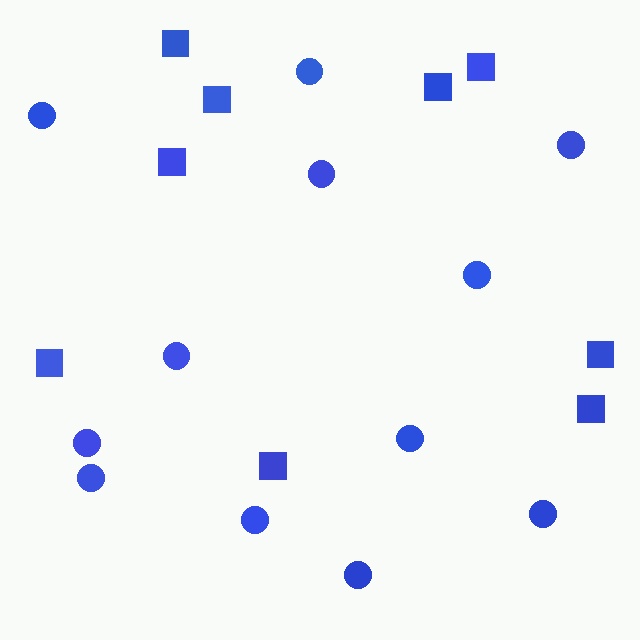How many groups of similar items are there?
There are 2 groups: one group of circles (12) and one group of squares (9).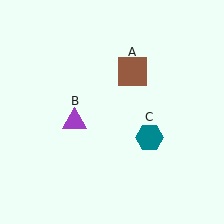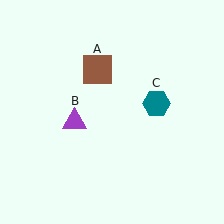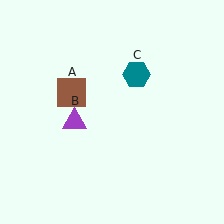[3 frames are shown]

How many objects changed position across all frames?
2 objects changed position: brown square (object A), teal hexagon (object C).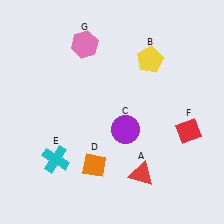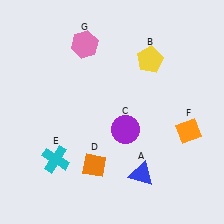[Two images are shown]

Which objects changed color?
A changed from red to blue. F changed from red to orange.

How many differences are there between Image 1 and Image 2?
There are 2 differences between the two images.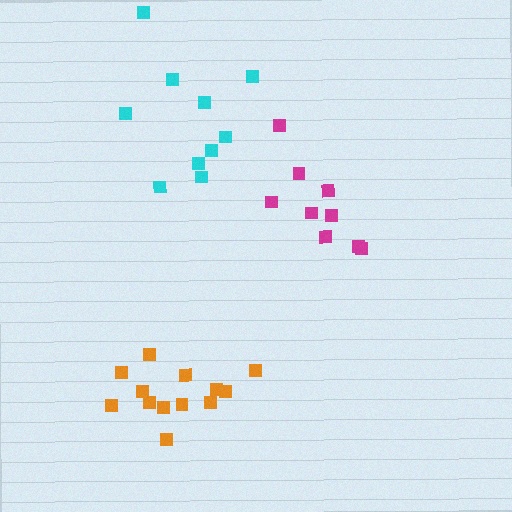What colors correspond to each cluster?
The clusters are colored: orange, cyan, magenta.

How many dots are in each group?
Group 1: 13 dots, Group 2: 10 dots, Group 3: 9 dots (32 total).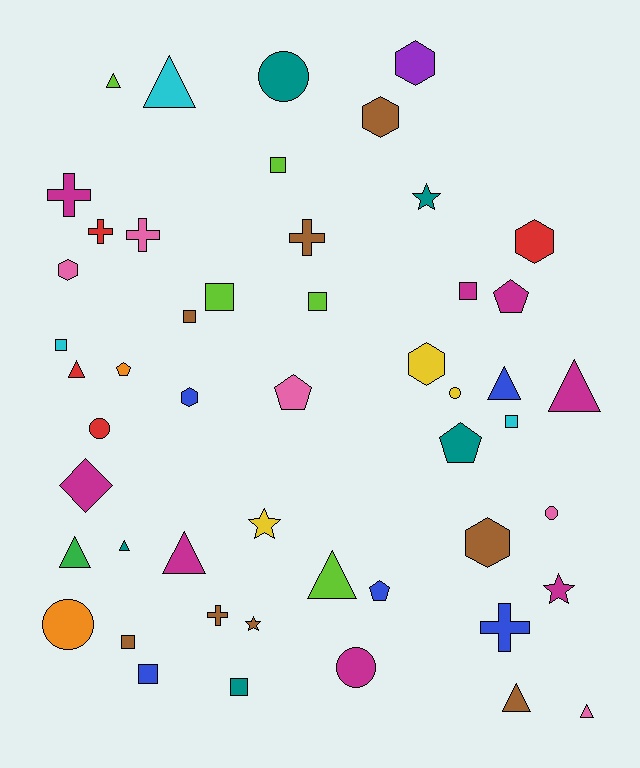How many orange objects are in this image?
There are 2 orange objects.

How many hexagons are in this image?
There are 7 hexagons.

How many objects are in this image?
There are 50 objects.